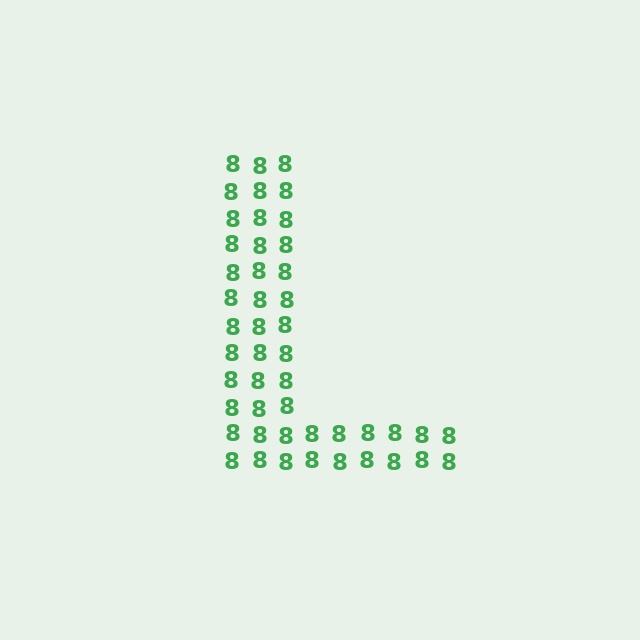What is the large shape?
The large shape is the letter L.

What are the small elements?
The small elements are digit 8's.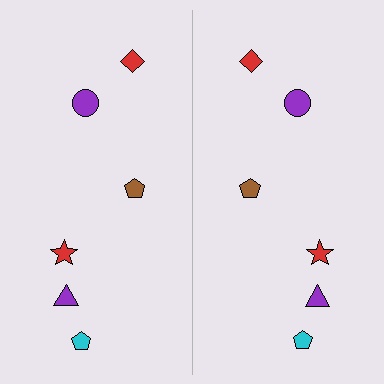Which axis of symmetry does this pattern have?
The pattern has a vertical axis of symmetry running through the center of the image.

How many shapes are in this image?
There are 12 shapes in this image.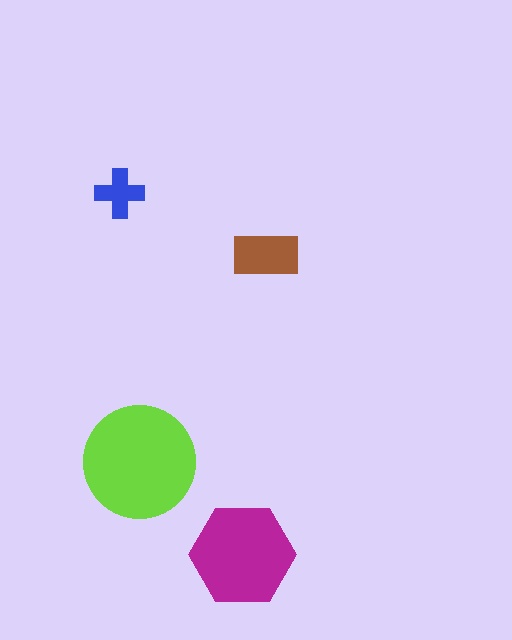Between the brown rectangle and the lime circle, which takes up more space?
The lime circle.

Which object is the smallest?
The blue cross.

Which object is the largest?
The lime circle.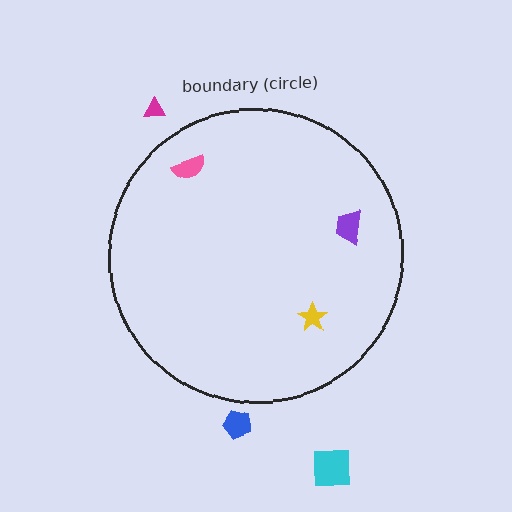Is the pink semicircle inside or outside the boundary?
Inside.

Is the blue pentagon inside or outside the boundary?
Outside.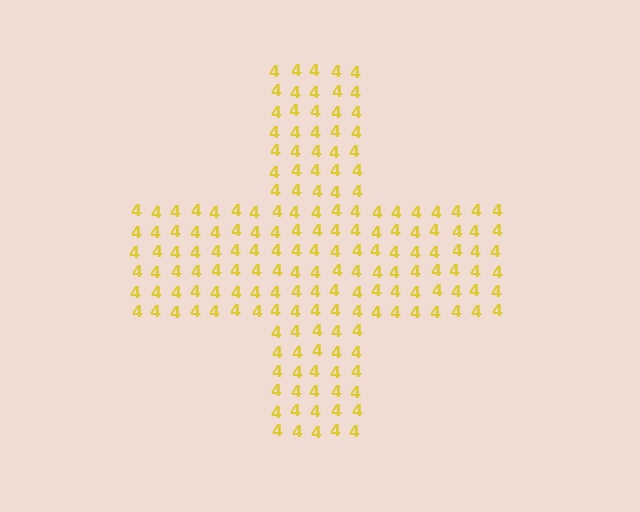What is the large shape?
The large shape is a cross.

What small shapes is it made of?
It is made of small digit 4's.